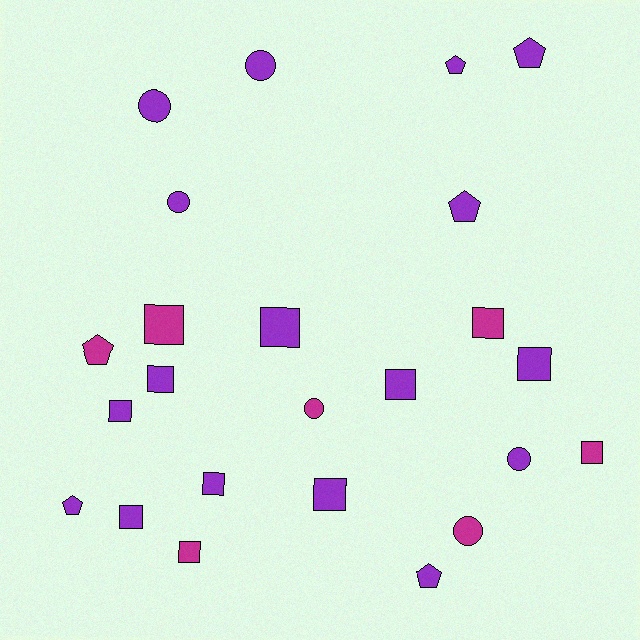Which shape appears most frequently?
Square, with 12 objects.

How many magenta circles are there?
There are 2 magenta circles.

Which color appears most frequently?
Purple, with 17 objects.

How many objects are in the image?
There are 24 objects.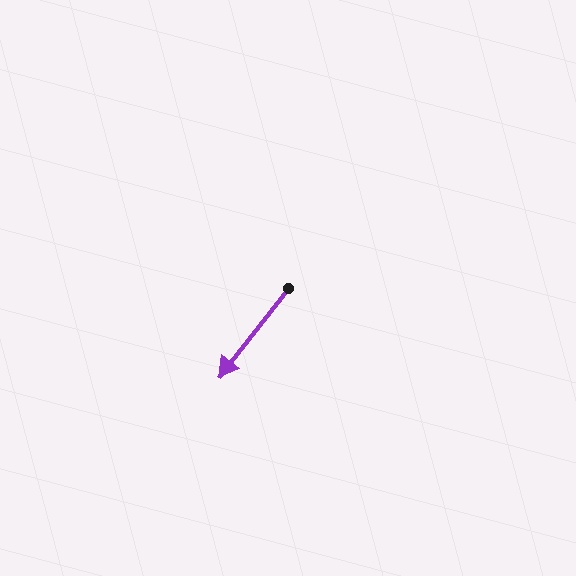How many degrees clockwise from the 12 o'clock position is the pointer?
Approximately 218 degrees.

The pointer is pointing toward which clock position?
Roughly 7 o'clock.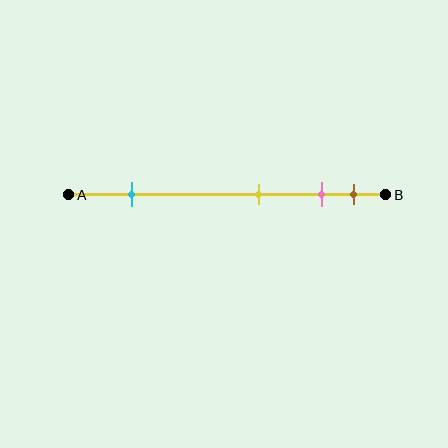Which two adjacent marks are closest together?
The pink and brown marks are the closest adjacent pair.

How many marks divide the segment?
There are 4 marks dividing the segment.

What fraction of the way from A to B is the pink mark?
The pink mark is approximately 80% (0.8) of the way from A to B.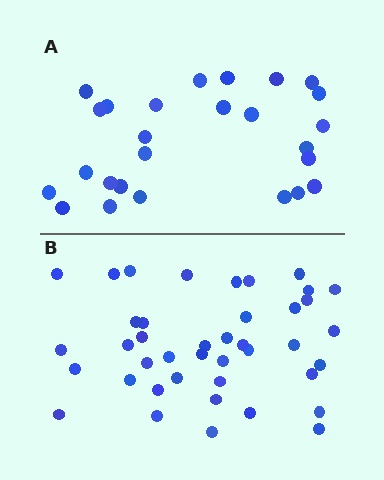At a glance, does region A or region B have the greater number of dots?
Region B (the bottom region) has more dots.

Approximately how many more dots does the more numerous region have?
Region B has approximately 15 more dots than region A.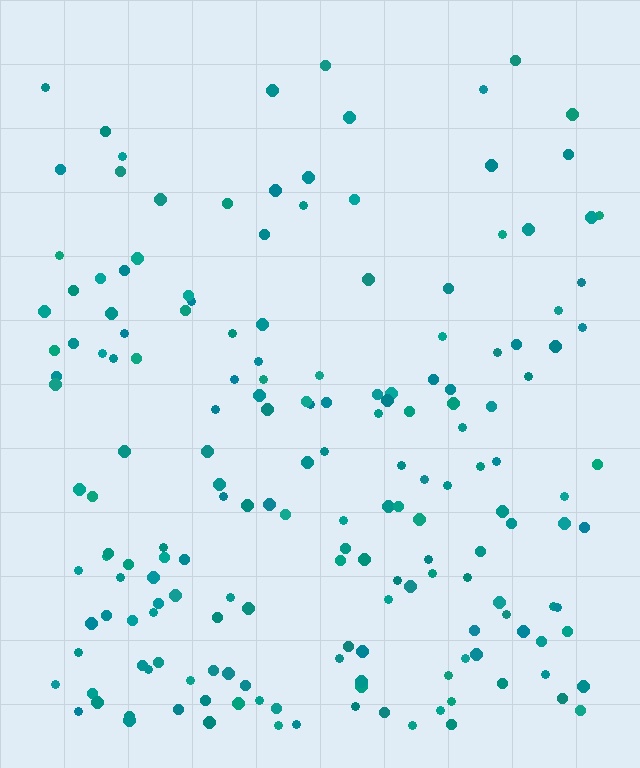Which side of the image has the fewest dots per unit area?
The top.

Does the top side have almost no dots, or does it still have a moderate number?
Still a moderate number, just noticeably fewer than the bottom.